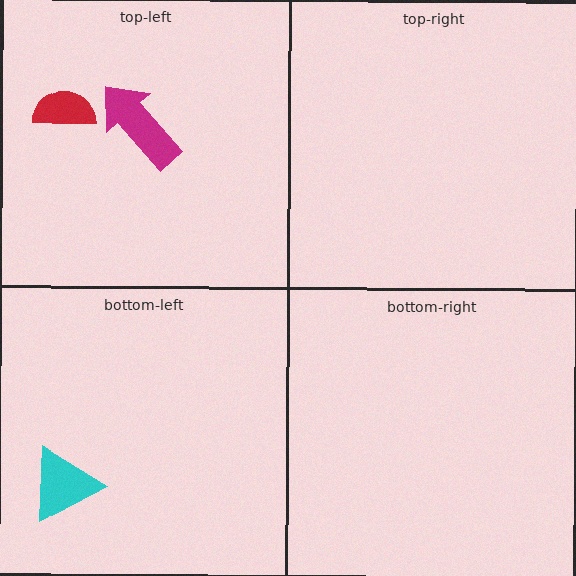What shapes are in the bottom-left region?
The cyan triangle.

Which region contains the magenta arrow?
The top-left region.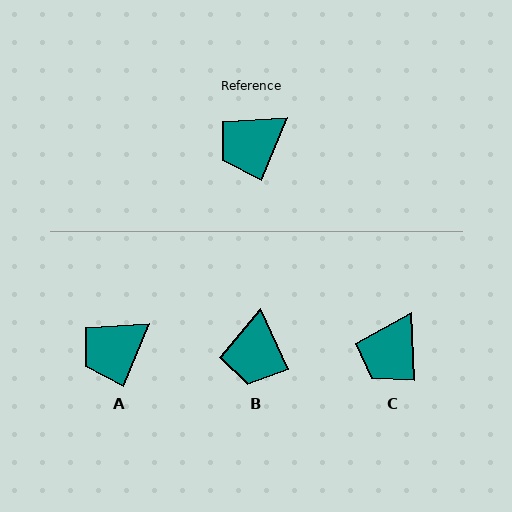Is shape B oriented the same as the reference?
No, it is off by about 47 degrees.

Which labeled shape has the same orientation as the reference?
A.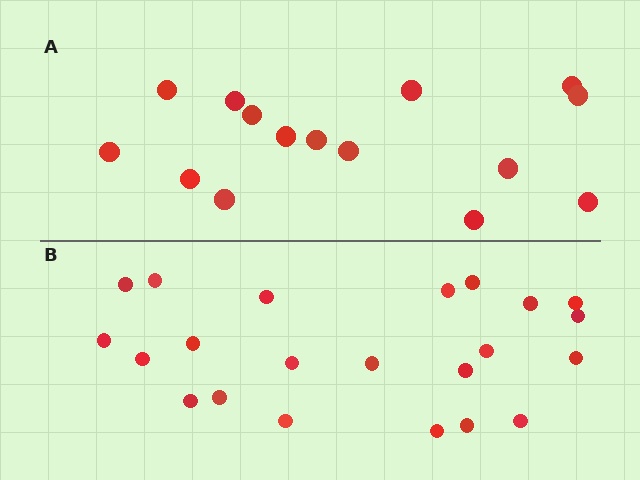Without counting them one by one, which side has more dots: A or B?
Region B (the bottom region) has more dots.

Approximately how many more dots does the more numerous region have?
Region B has roughly 8 or so more dots than region A.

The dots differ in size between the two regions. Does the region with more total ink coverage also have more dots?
No. Region A has more total ink coverage because its dots are larger, but region B actually contains more individual dots. Total area can be misleading — the number of items is what matters here.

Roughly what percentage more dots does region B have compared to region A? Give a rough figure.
About 45% more.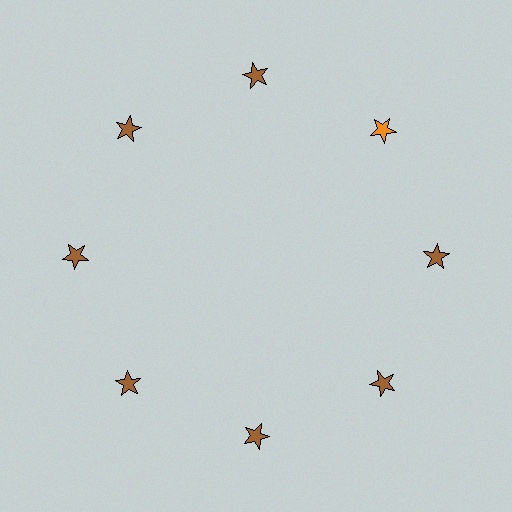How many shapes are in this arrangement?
There are 8 shapes arranged in a ring pattern.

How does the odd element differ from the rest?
It has a different color: orange instead of brown.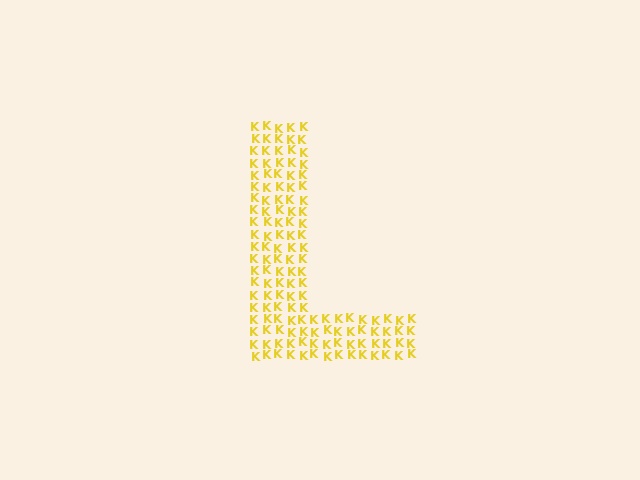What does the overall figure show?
The overall figure shows the letter L.